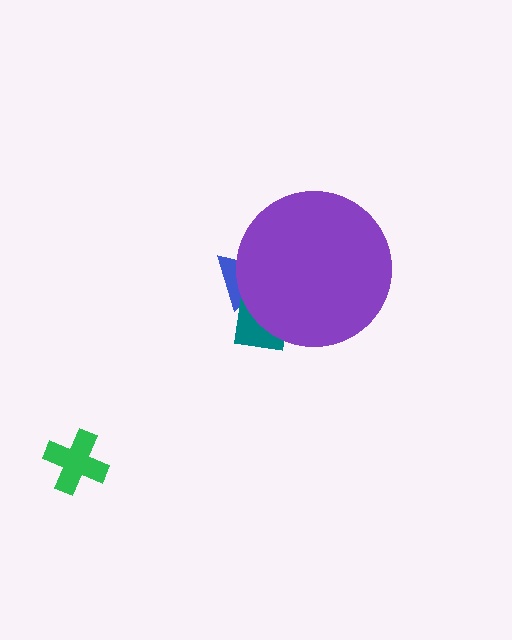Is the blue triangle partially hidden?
Yes, the blue triangle is partially hidden behind the purple circle.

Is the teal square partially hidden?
Yes, the teal square is partially hidden behind the purple circle.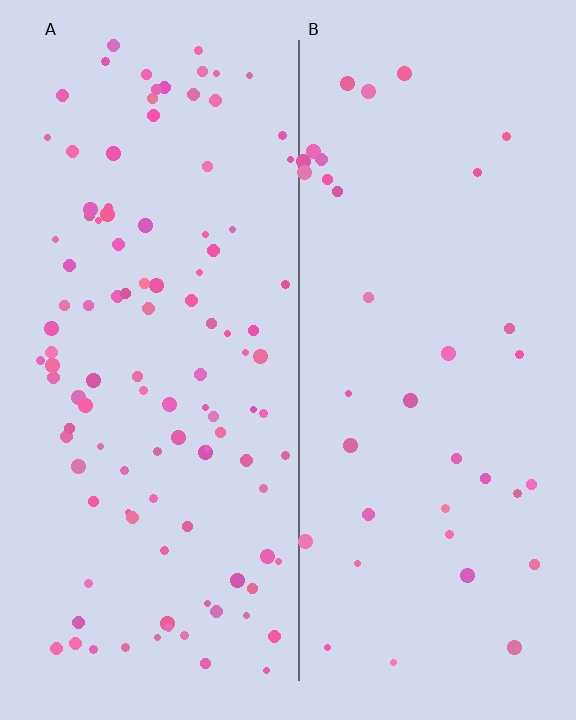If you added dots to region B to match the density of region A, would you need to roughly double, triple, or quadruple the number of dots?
Approximately triple.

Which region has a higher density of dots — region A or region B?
A (the left).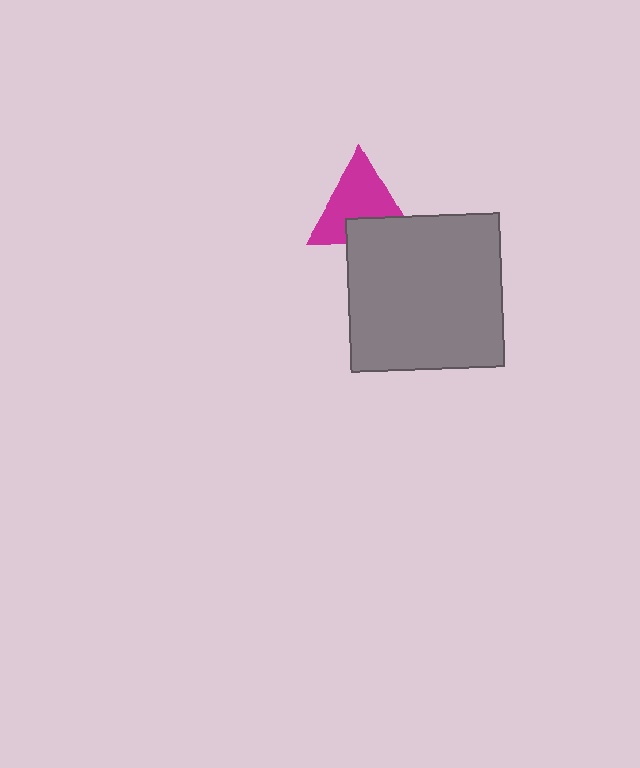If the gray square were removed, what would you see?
You would see the complete magenta triangle.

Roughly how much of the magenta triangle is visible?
Most of it is visible (roughly 70%).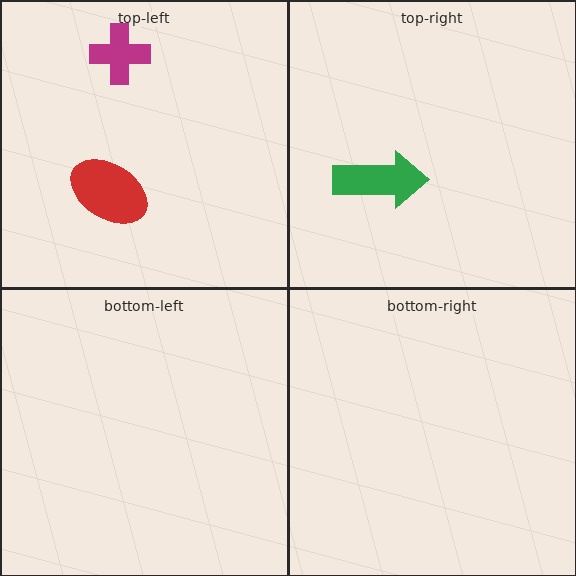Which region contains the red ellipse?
The top-left region.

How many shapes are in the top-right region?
1.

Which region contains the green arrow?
The top-right region.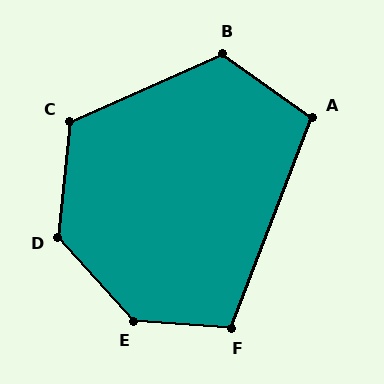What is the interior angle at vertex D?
Approximately 132 degrees (obtuse).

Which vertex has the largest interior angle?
E, at approximately 136 degrees.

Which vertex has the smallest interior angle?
A, at approximately 104 degrees.